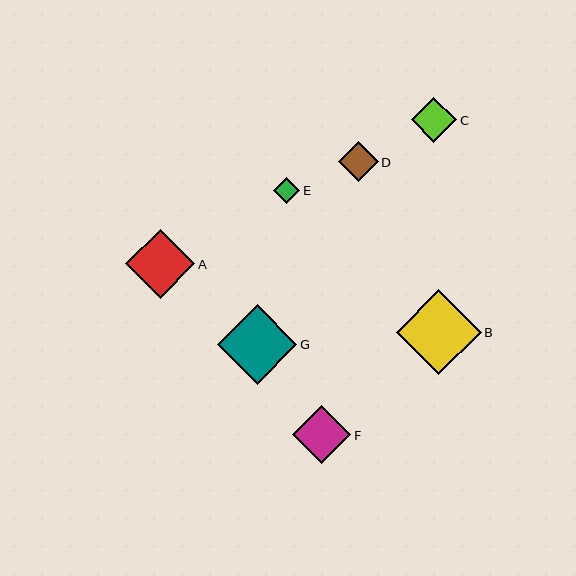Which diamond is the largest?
Diamond B is the largest with a size of approximately 85 pixels.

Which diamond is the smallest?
Diamond E is the smallest with a size of approximately 26 pixels.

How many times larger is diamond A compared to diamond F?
Diamond A is approximately 1.2 times the size of diamond F.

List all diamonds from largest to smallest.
From largest to smallest: B, G, A, F, C, D, E.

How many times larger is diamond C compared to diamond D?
Diamond C is approximately 1.1 times the size of diamond D.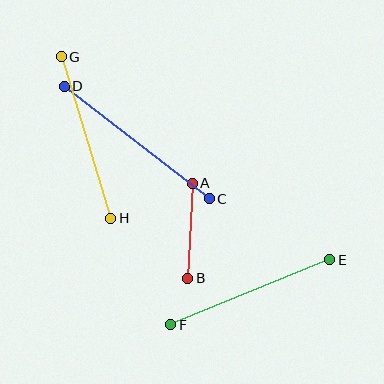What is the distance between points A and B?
The distance is approximately 95 pixels.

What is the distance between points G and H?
The distance is approximately 169 pixels.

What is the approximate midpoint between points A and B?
The midpoint is at approximately (190, 231) pixels.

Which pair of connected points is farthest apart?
Points C and D are farthest apart.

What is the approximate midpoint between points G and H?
The midpoint is at approximately (86, 137) pixels.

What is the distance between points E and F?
The distance is approximately 172 pixels.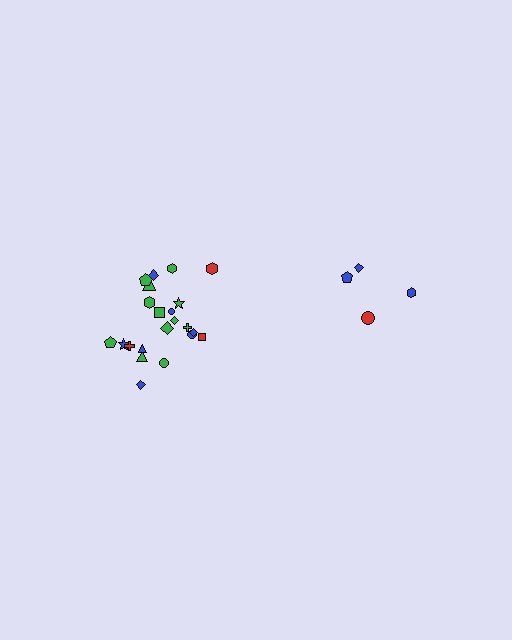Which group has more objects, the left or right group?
The left group.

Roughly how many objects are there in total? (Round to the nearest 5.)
Roughly 25 objects in total.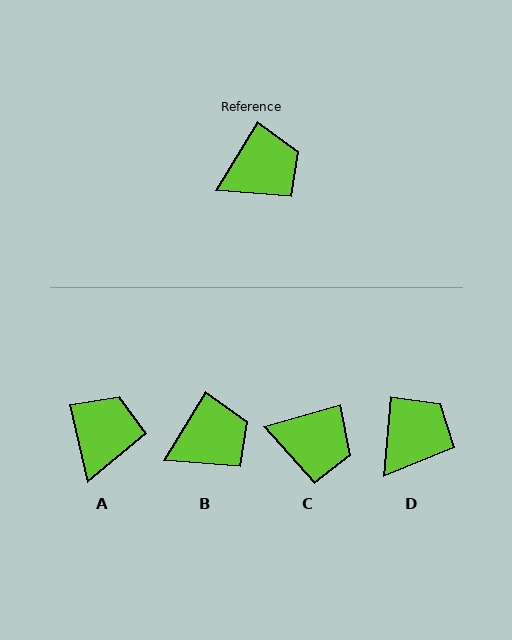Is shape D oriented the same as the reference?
No, it is off by about 27 degrees.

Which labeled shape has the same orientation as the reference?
B.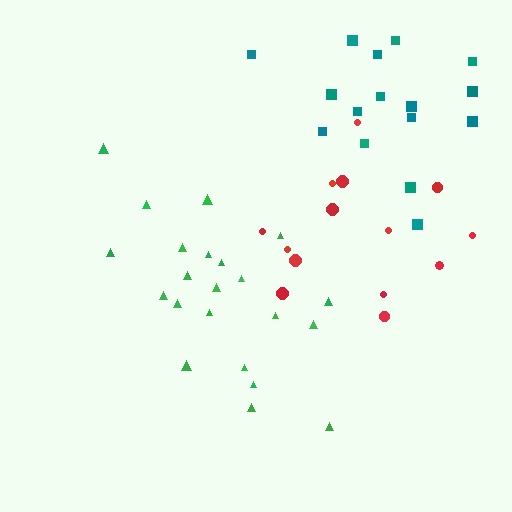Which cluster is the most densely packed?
Green.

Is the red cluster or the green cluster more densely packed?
Green.